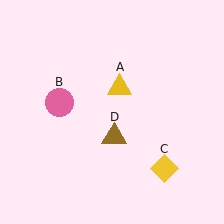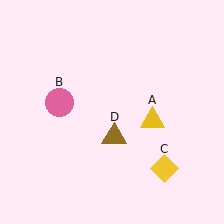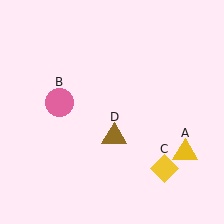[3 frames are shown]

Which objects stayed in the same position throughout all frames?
Pink circle (object B) and yellow diamond (object C) and brown triangle (object D) remained stationary.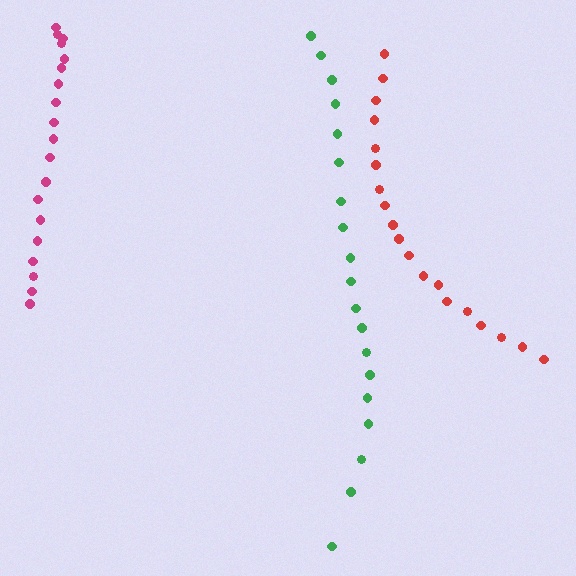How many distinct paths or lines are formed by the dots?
There are 3 distinct paths.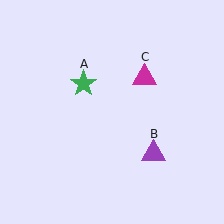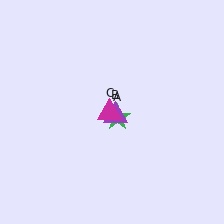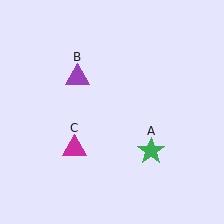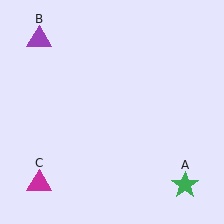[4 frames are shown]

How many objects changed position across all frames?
3 objects changed position: green star (object A), purple triangle (object B), magenta triangle (object C).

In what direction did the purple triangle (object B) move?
The purple triangle (object B) moved up and to the left.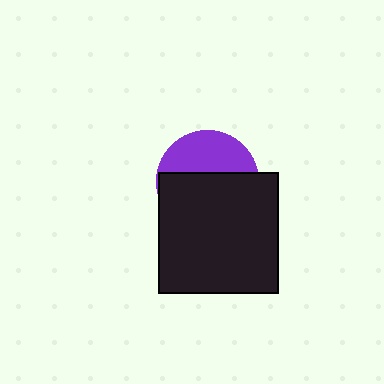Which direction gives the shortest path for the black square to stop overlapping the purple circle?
Moving down gives the shortest separation.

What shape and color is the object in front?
The object in front is a black square.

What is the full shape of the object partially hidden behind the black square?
The partially hidden object is a purple circle.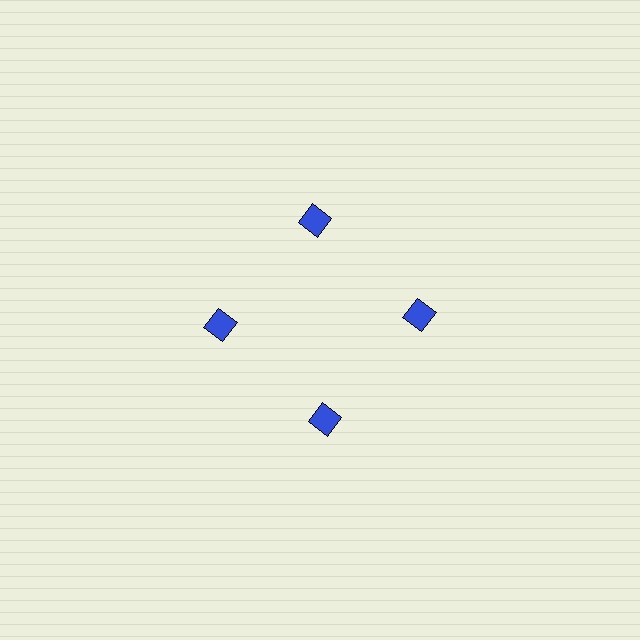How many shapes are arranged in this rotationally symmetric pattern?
There are 4 shapes, arranged in 4 groups of 1.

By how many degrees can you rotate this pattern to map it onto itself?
The pattern maps onto itself every 90 degrees of rotation.